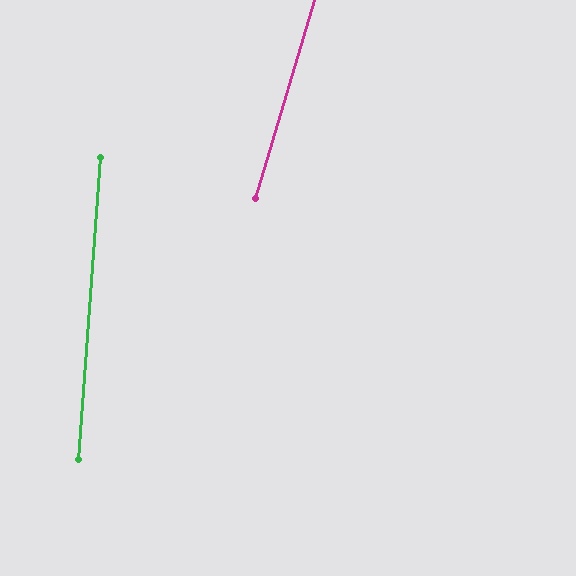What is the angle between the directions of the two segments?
Approximately 12 degrees.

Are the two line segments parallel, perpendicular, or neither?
Neither parallel nor perpendicular — they differ by about 12°.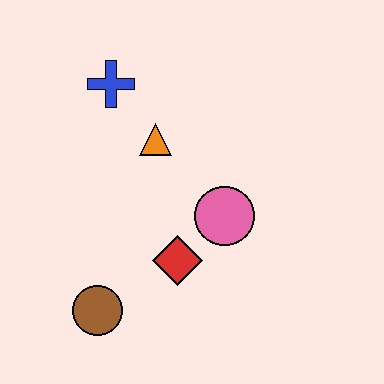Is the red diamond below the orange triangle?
Yes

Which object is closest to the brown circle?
The red diamond is closest to the brown circle.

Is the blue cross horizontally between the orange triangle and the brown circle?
Yes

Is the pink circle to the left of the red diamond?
No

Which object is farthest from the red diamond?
The blue cross is farthest from the red diamond.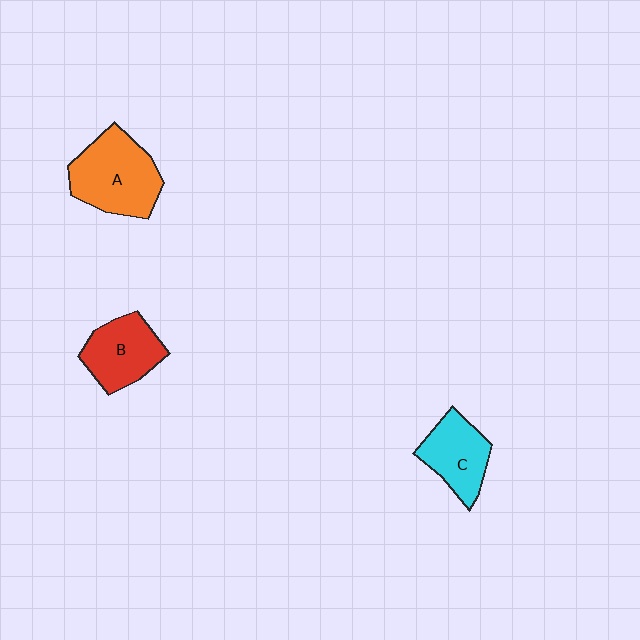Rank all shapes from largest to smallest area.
From largest to smallest: A (orange), B (red), C (cyan).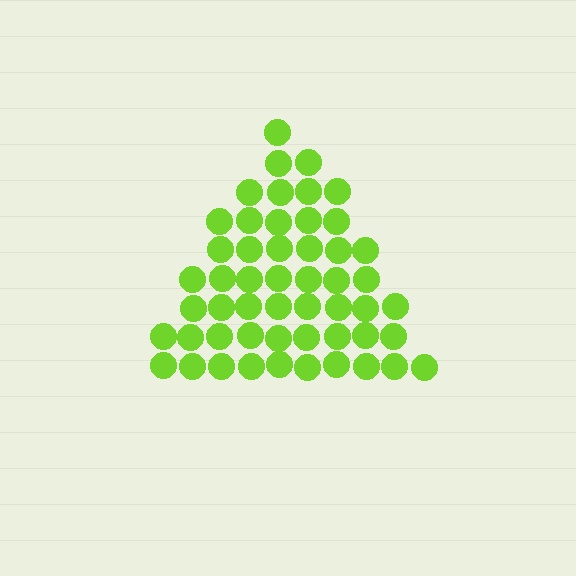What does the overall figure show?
The overall figure shows a triangle.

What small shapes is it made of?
It is made of small circles.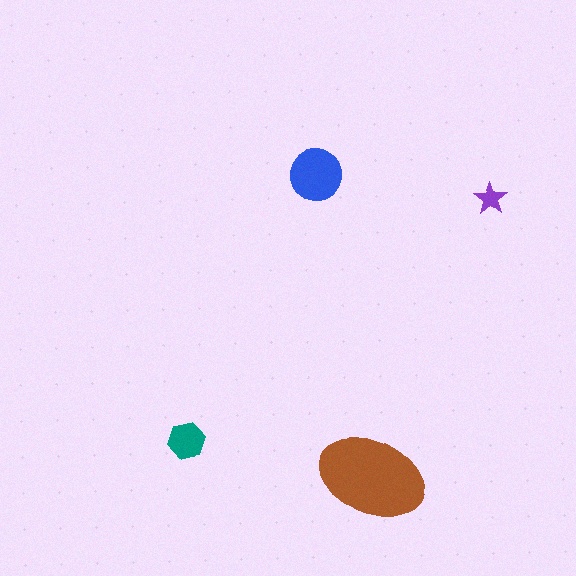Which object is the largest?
The brown ellipse.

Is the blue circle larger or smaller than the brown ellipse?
Smaller.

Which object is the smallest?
The purple star.